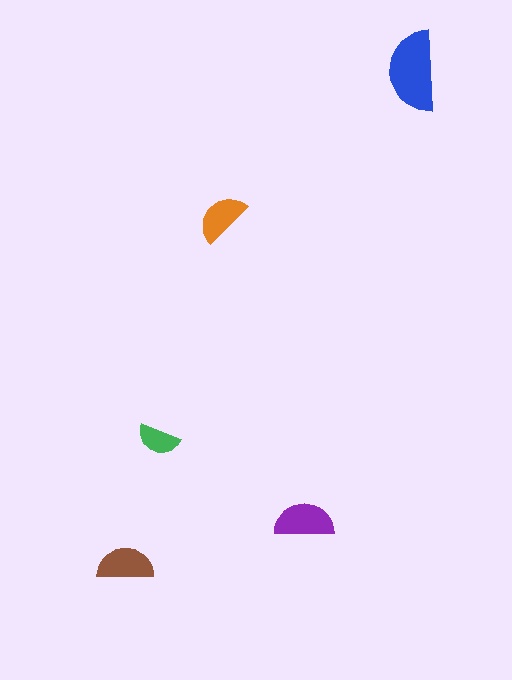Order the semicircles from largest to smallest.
the blue one, the purple one, the brown one, the orange one, the green one.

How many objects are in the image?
There are 5 objects in the image.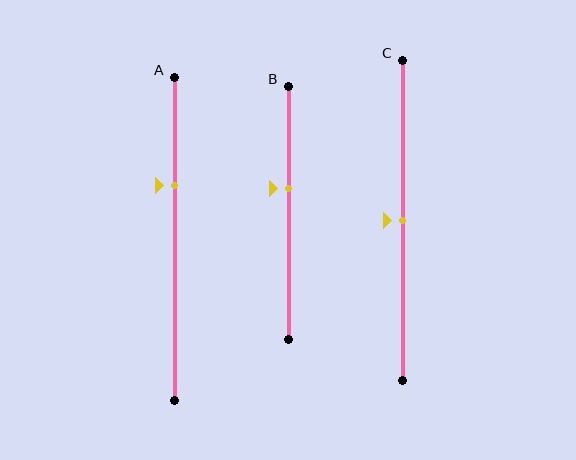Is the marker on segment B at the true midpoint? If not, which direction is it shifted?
No, the marker on segment B is shifted upward by about 10% of the segment length.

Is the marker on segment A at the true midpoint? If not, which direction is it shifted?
No, the marker on segment A is shifted upward by about 17% of the segment length.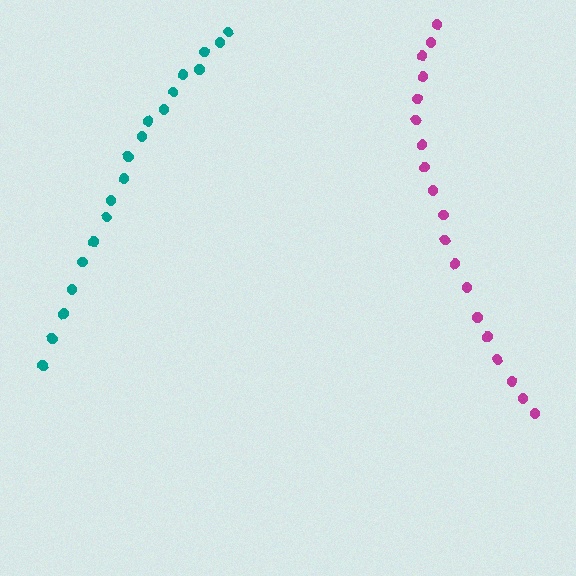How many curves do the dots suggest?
There are 2 distinct paths.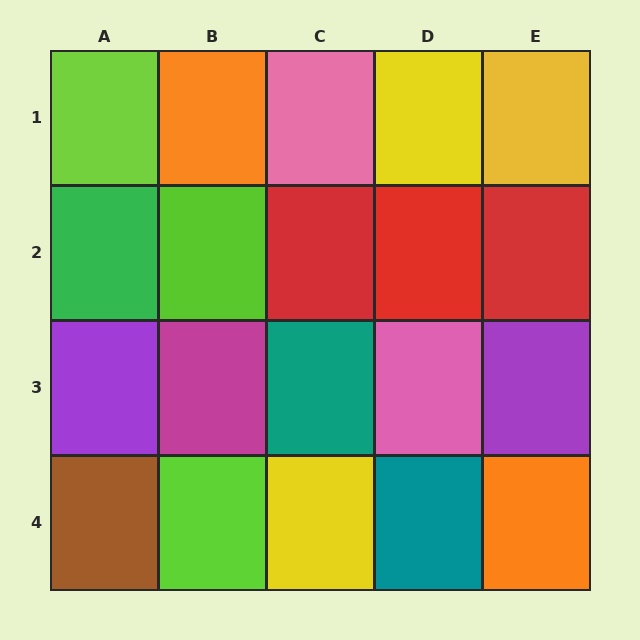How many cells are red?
3 cells are red.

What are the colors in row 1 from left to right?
Lime, orange, pink, yellow, yellow.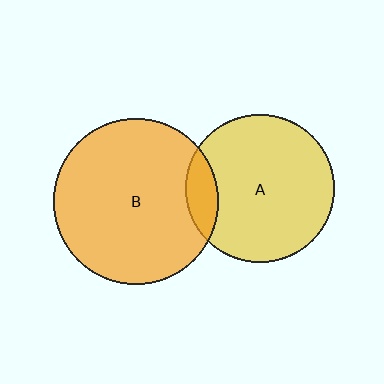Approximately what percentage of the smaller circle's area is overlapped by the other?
Approximately 10%.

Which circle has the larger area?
Circle B (orange).